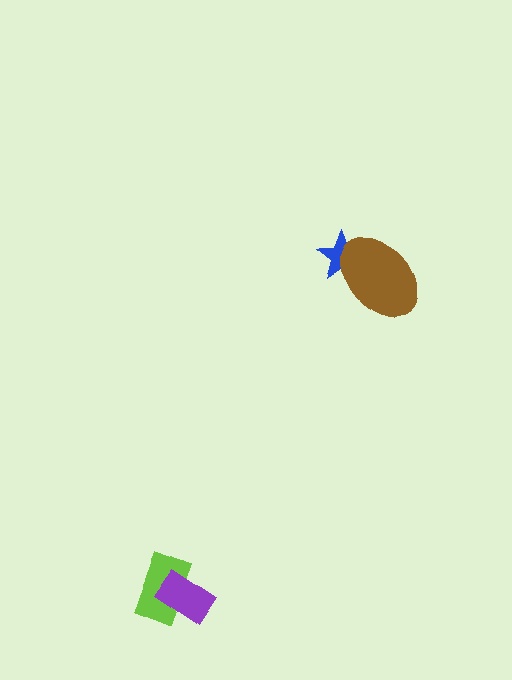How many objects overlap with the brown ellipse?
1 object overlaps with the brown ellipse.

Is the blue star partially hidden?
Yes, it is partially covered by another shape.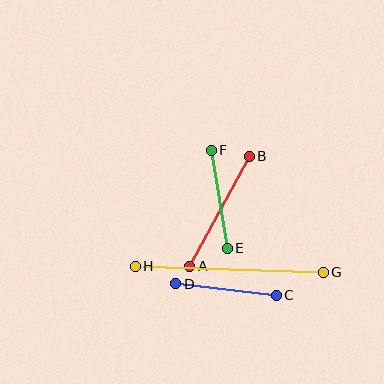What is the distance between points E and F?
The distance is approximately 99 pixels.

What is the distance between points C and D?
The distance is approximately 101 pixels.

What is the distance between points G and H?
The distance is approximately 188 pixels.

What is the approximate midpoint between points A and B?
The midpoint is at approximately (219, 211) pixels.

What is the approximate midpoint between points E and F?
The midpoint is at approximately (219, 199) pixels.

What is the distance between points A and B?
The distance is approximately 125 pixels.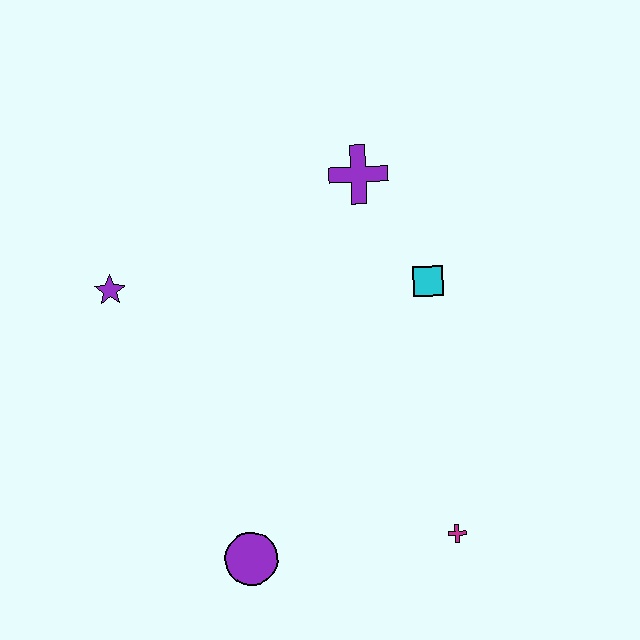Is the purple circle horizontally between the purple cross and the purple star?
Yes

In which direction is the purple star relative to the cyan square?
The purple star is to the left of the cyan square.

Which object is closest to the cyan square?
The purple cross is closest to the cyan square.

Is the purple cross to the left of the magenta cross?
Yes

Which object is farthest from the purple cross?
The purple circle is farthest from the purple cross.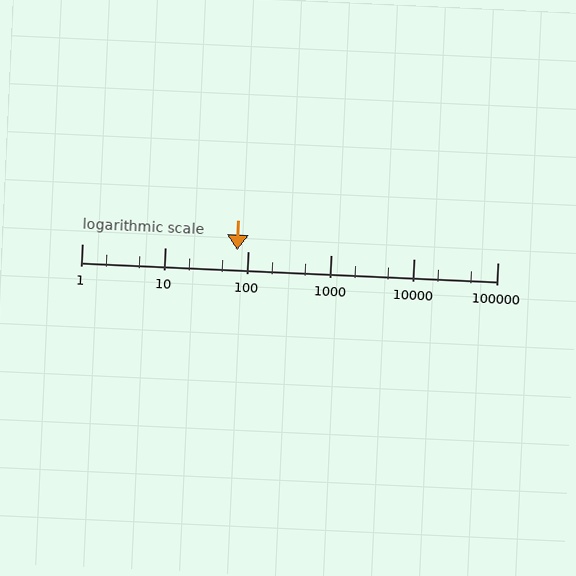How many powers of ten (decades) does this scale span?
The scale spans 5 decades, from 1 to 100000.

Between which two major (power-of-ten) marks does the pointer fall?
The pointer is between 10 and 100.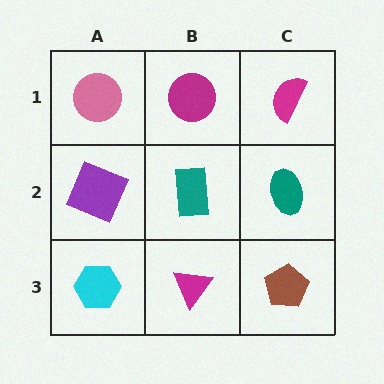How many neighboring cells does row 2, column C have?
3.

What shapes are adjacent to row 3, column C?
A teal ellipse (row 2, column C), a magenta triangle (row 3, column B).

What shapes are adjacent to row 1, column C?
A teal ellipse (row 2, column C), a magenta circle (row 1, column B).